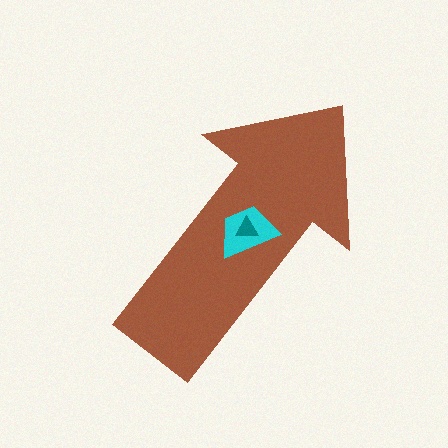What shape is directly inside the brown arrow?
The cyan trapezoid.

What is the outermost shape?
The brown arrow.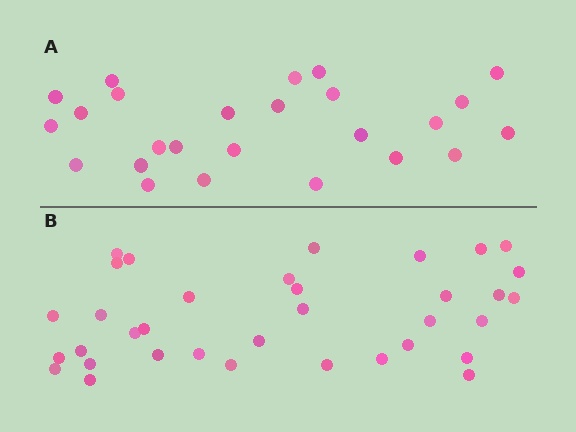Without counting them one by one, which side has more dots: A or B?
Region B (the bottom region) has more dots.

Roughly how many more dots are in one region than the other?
Region B has roughly 10 or so more dots than region A.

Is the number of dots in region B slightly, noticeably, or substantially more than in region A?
Region B has noticeably more, but not dramatically so. The ratio is roughly 1.4 to 1.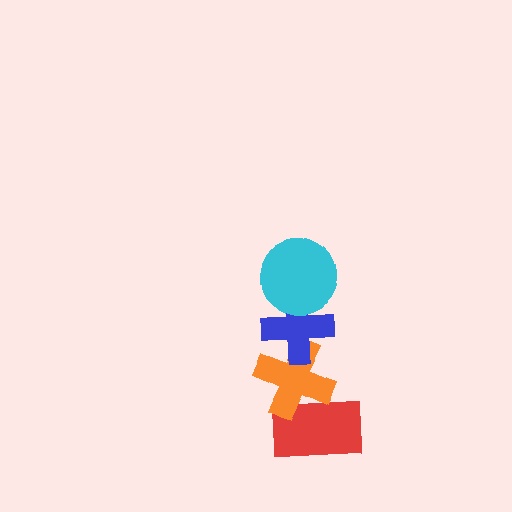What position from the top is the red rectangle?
The red rectangle is 4th from the top.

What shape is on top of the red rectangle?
The orange cross is on top of the red rectangle.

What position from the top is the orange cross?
The orange cross is 3rd from the top.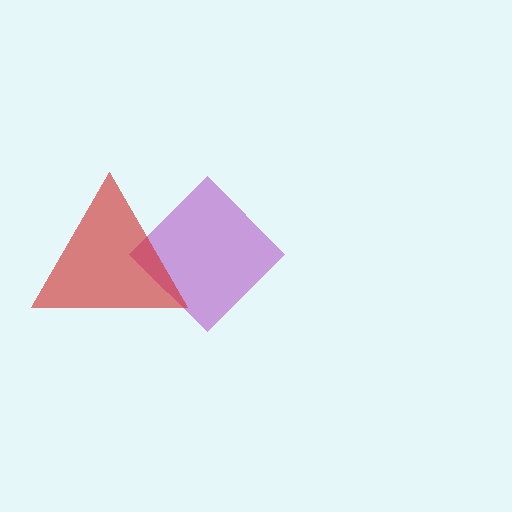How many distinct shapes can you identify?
There are 2 distinct shapes: a purple diamond, a red triangle.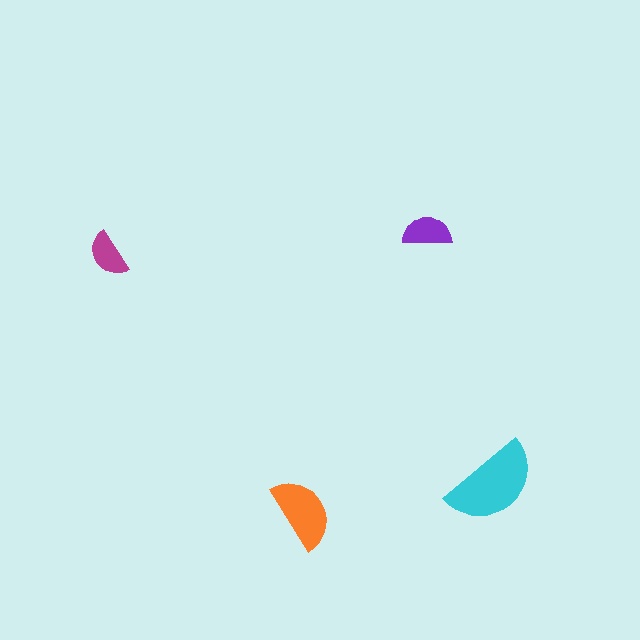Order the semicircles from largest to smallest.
the cyan one, the orange one, the purple one, the magenta one.